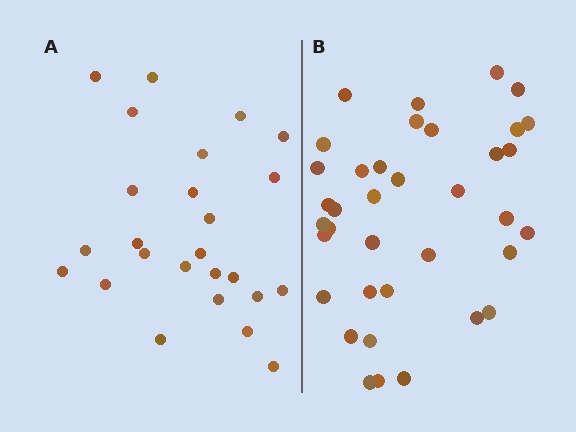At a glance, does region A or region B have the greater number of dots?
Region B (the right region) has more dots.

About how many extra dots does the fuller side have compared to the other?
Region B has roughly 12 or so more dots than region A.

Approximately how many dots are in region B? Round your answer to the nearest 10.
About 40 dots. (The exact count is 37, which rounds to 40.)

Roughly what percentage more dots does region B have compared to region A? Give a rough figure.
About 50% more.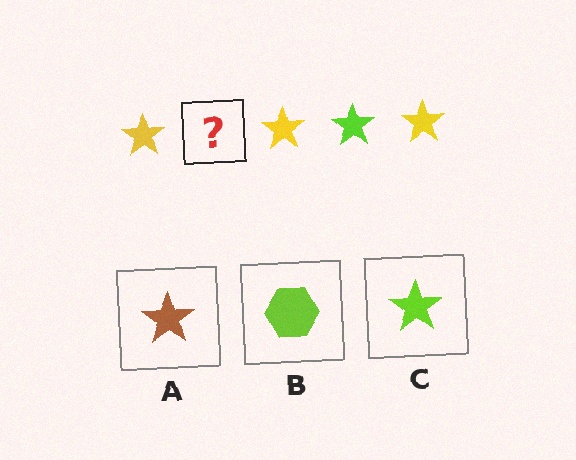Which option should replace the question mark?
Option C.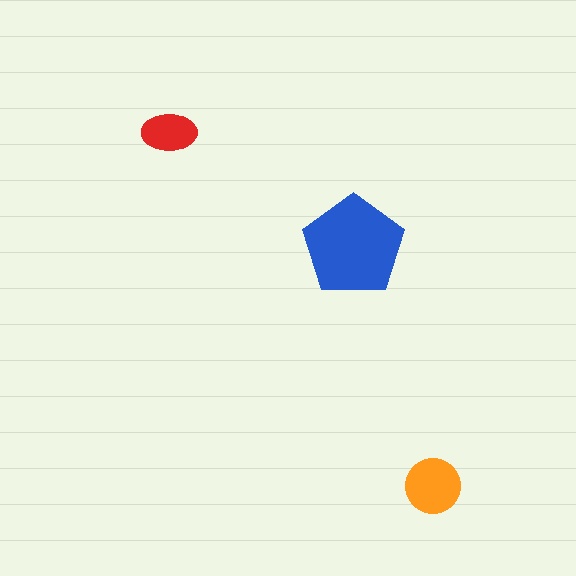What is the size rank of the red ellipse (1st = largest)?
3rd.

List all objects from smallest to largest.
The red ellipse, the orange circle, the blue pentagon.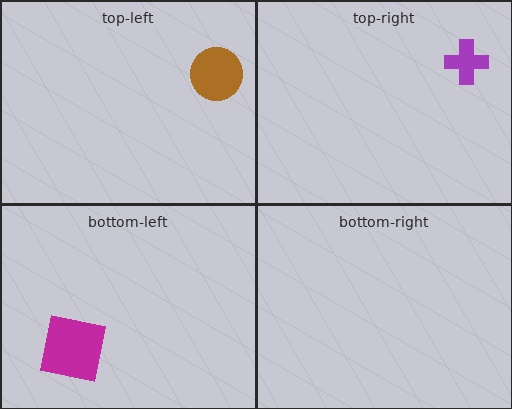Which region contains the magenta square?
The bottom-left region.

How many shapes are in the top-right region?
1.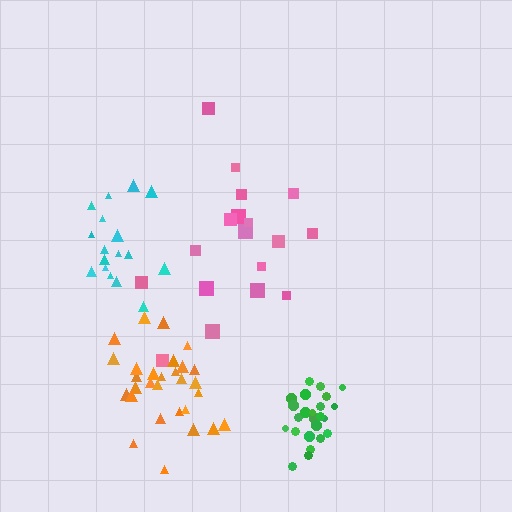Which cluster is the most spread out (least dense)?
Pink.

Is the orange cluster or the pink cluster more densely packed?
Orange.